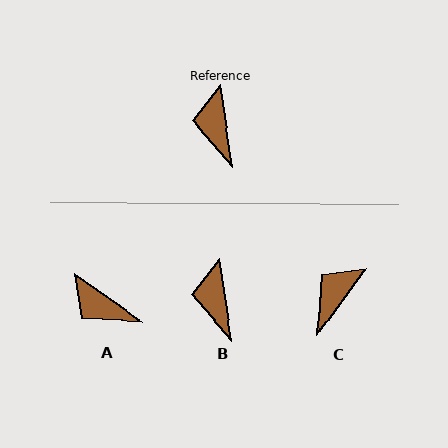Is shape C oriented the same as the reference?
No, it is off by about 45 degrees.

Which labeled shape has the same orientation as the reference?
B.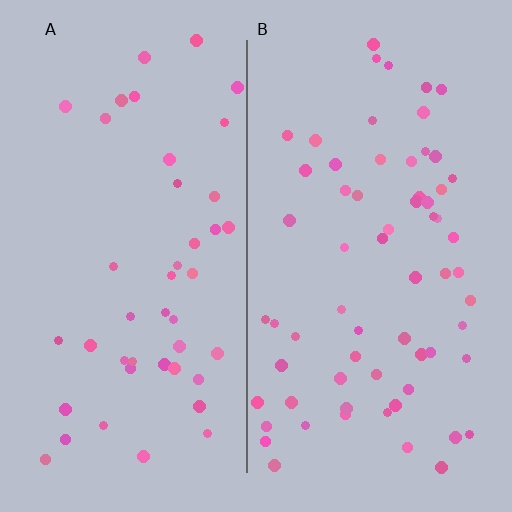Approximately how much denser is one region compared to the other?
Approximately 1.5× — region B over region A.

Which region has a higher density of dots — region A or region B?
B (the right).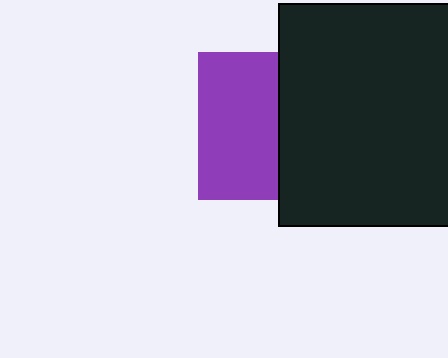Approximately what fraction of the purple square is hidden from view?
Roughly 46% of the purple square is hidden behind the black square.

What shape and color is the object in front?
The object in front is a black square.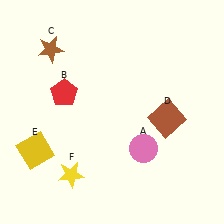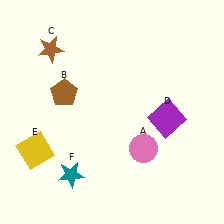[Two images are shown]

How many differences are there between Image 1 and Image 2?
There are 3 differences between the two images.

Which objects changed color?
B changed from red to brown. D changed from brown to purple. F changed from yellow to teal.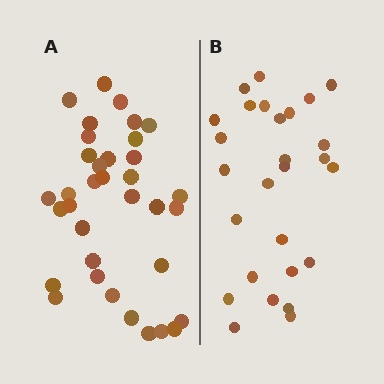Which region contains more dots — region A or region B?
Region A (the left region) has more dots.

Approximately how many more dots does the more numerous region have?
Region A has roughly 8 or so more dots than region B.